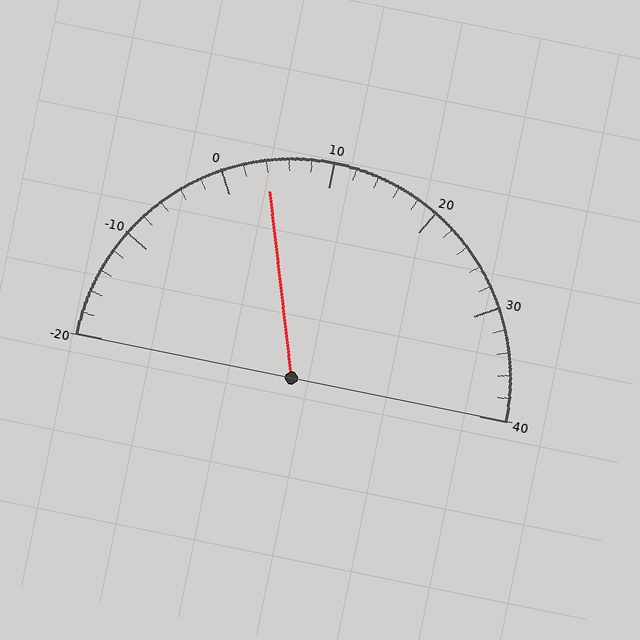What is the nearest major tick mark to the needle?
The nearest major tick mark is 0.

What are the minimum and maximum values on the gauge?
The gauge ranges from -20 to 40.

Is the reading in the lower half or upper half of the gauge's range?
The reading is in the lower half of the range (-20 to 40).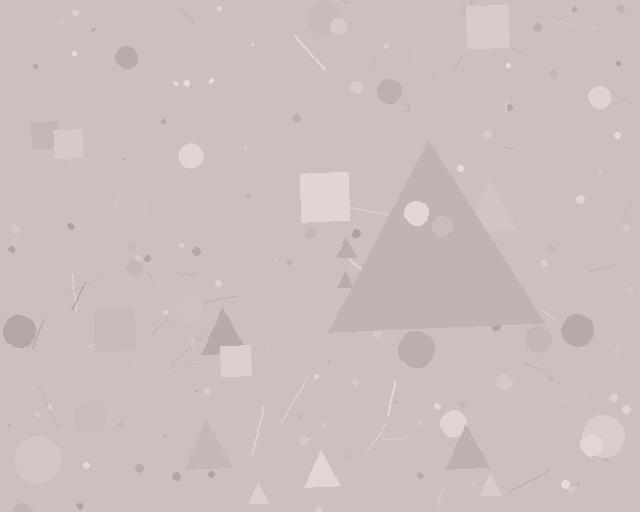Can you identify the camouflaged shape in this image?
The camouflaged shape is a triangle.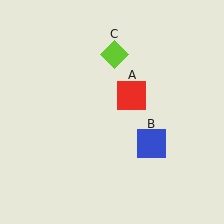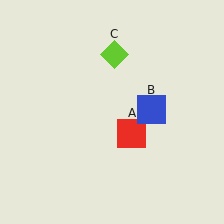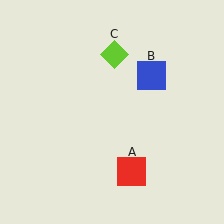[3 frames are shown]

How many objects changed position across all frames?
2 objects changed position: red square (object A), blue square (object B).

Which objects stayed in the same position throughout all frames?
Lime diamond (object C) remained stationary.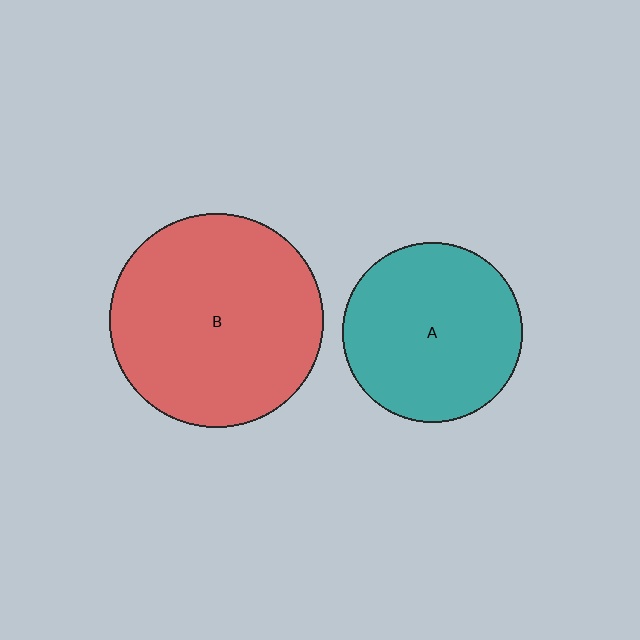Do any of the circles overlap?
No, none of the circles overlap.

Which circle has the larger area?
Circle B (red).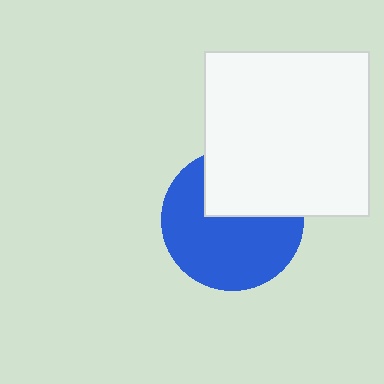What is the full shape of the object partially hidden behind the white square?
The partially hidden object is a blue circle.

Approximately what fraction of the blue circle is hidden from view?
Roughly 36% of the blue circle is hidden behind the white square.